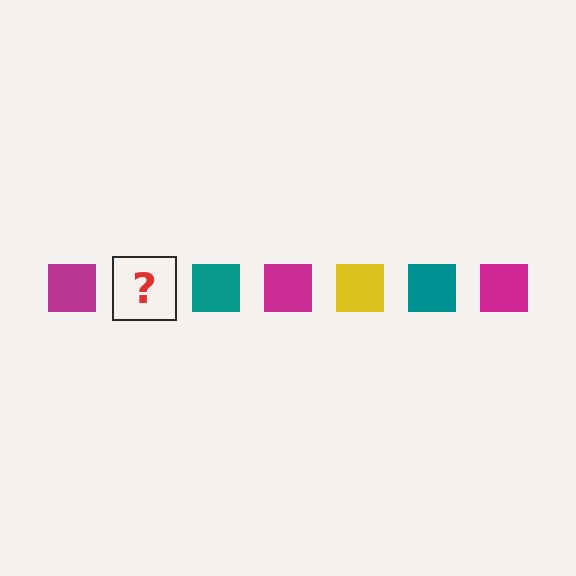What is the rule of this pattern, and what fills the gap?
The rule is that the pattern cycles through magenta, yellow, teal squares. The gap should be filled with a yellow square.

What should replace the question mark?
The question mark should be replaced with a yellow square.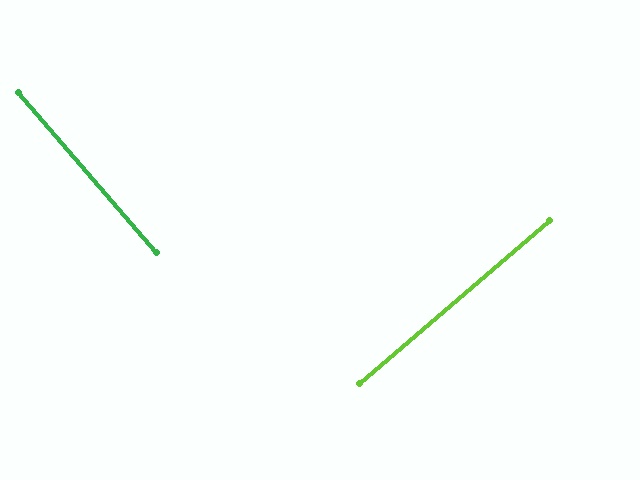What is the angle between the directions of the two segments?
Approximately 90 degrees.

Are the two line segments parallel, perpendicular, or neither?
Perpendicular — they meet at approximately 90°.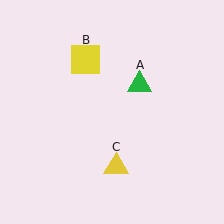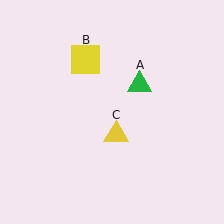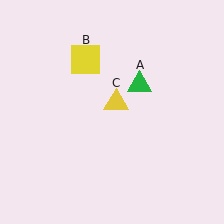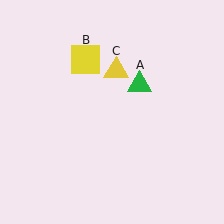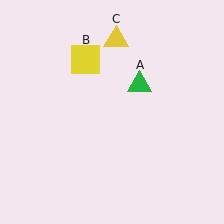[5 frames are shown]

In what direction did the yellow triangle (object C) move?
The yellow triangle (object C) moved up.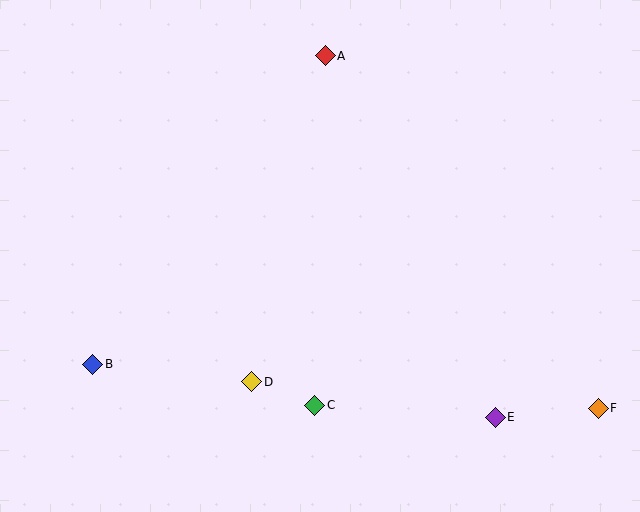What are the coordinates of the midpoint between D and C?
The midpoint between D and C is at (283, 394).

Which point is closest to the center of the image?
Point D at (252, 382) is closest to the center.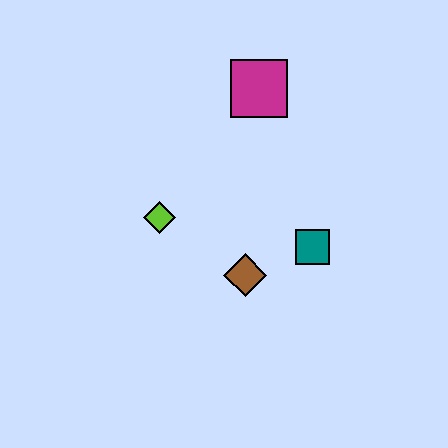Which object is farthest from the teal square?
The magenta square is farthest from the teal square.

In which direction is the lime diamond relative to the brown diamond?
The lime diamond is to the left of the brown diamond.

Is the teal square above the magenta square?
No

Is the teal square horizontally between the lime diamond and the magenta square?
No